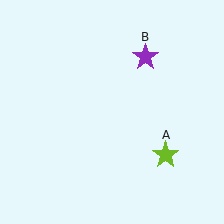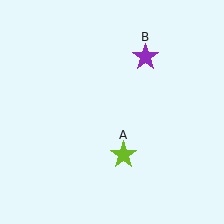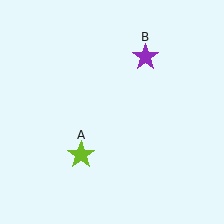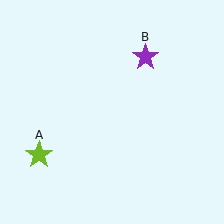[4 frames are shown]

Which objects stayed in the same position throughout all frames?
Purple star (object B) remained stationary.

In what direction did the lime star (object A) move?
The lime star (object A) moved left.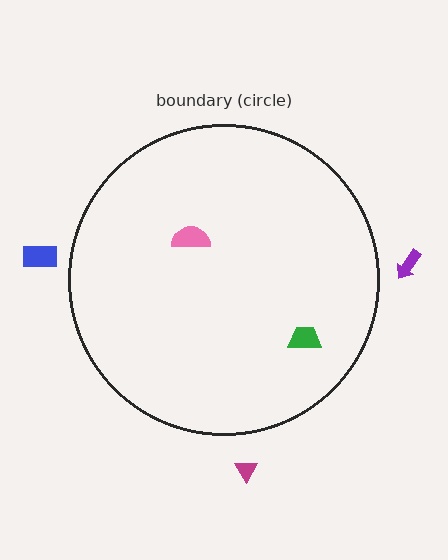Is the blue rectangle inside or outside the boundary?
Outside.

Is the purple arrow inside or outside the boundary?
Outside.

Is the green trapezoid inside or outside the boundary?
Inside.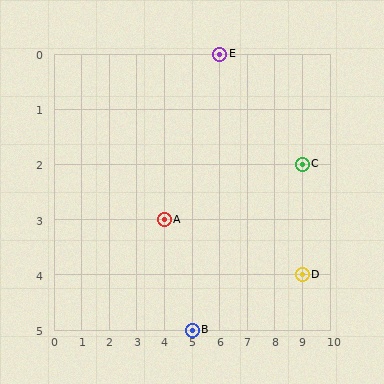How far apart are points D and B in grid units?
Points D and B are 4 columns and 1 row apart (about 4.1 grid units diagonally).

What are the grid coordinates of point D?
Point D is at grid coordinates (9, 4).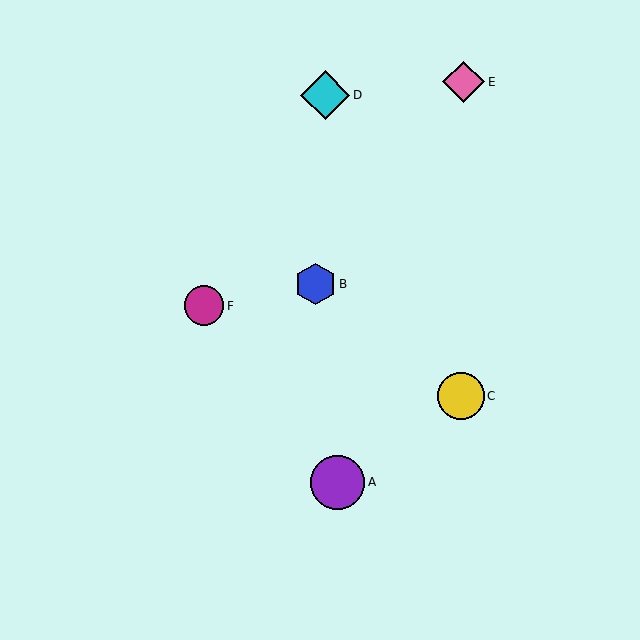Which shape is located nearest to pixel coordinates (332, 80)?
The cyan diamond (labeled D) at (325, 95) is nearest to that location.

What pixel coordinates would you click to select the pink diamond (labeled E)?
Click at (464, 82) to select the pink diamond E.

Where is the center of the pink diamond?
The center of the pink diamond is at (464, 82).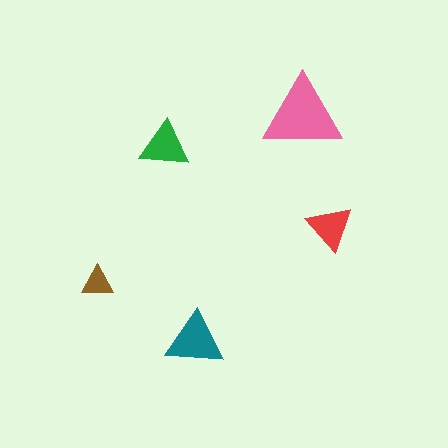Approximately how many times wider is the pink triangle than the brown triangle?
About 2.5 times wider.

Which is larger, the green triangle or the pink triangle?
The pink one.